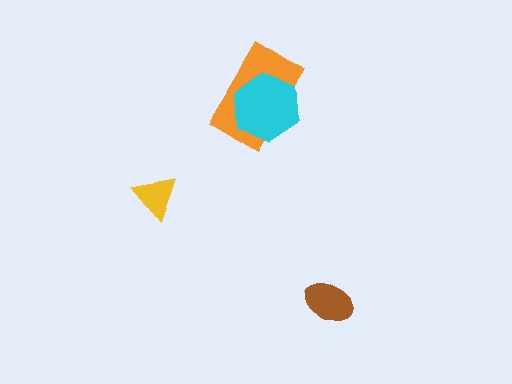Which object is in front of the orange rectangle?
The cyan hexagon is in front of the orange rectangle.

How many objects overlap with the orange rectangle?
1 object overlaps with the orange rectangle.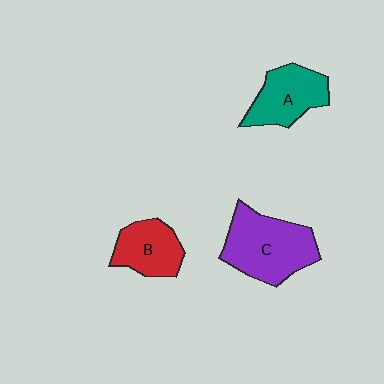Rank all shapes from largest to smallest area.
From largest to smallest: C (purple), A (teal), B (red).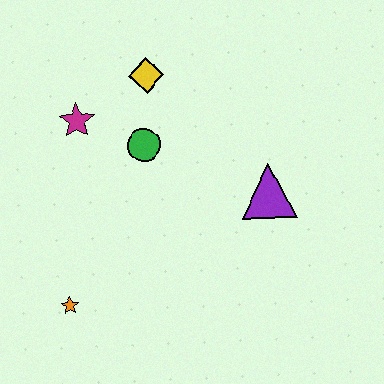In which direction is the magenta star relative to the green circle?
The magenta star is to the left of the green circle.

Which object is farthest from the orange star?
The yellow diamond is farthest from the orange star.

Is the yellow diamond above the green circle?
Yes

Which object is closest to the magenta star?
The green circle is closest to the magenta star.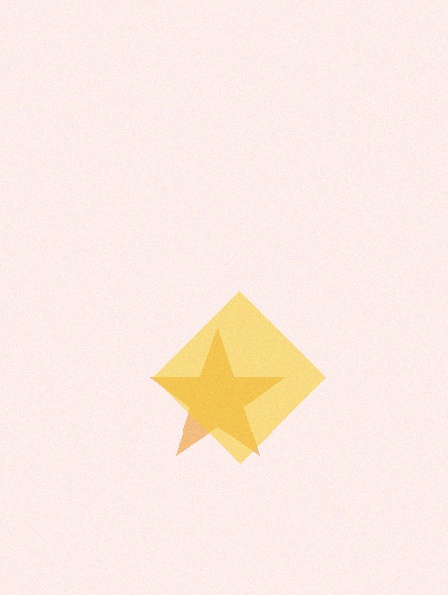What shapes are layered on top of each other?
The layered shapes are: an orange star, a yellow diamond.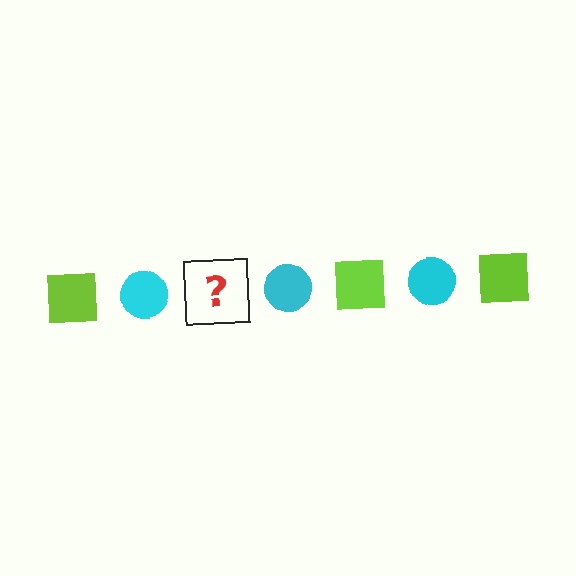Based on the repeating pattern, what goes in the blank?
The blank should be a lime square.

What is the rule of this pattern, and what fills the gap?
The rule is that the pattern alternates between lime square and cyan circle. The gap should be filled with a lime square.